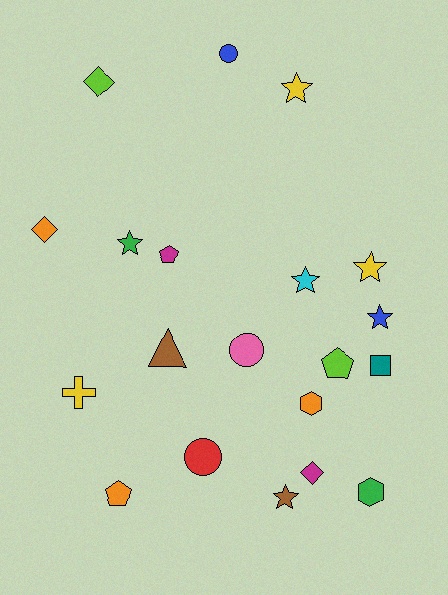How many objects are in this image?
There are 20 objects.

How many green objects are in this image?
There are 2 green objects.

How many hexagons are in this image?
There are 2 hexagons.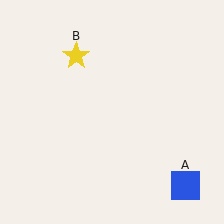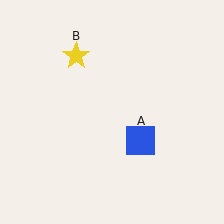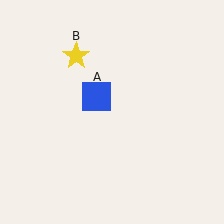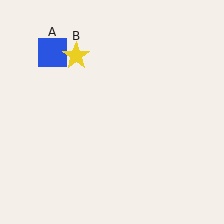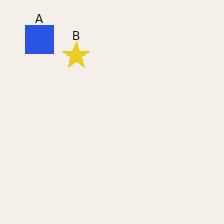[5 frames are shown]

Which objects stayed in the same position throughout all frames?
Yellow star (object B) remained stationary.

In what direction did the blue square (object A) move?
The blue square (object A) moved up and to the left.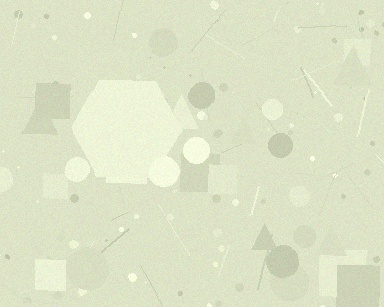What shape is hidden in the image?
A hexagon is hidden in the image.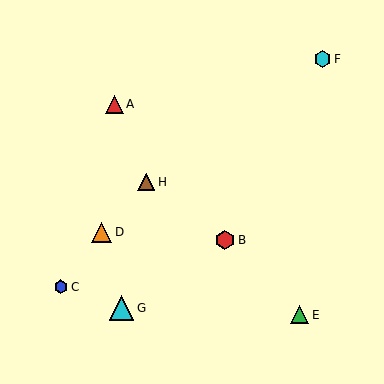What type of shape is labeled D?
Shape D is an orange triangle.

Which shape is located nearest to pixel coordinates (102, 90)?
The red triangle (labeled A) at (114, 104) is nearest to that location.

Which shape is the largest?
The cyan triangle (labeled G) is the largest.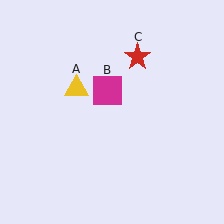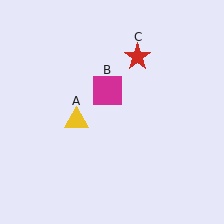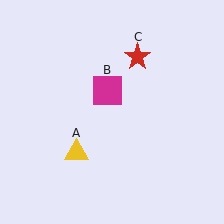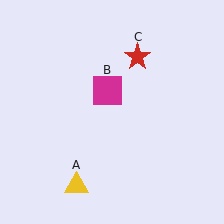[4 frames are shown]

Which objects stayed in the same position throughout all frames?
Magenta square (object B) and red star (object C) remained stationary.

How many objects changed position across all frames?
1 object changed position: yellow triangle (object A).